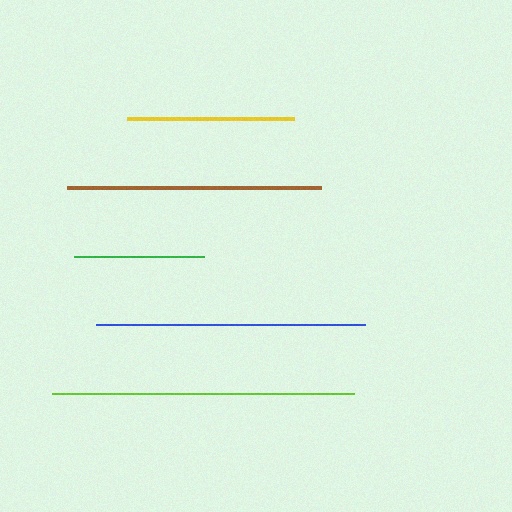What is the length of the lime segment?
The lime segment is approximately 302 pixels long.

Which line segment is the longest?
The lime line is the longest at approximately 302 pixels.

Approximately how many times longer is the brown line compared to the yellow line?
The brown line is approximately 1.5 times the length of the yellow line.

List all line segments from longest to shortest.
From longest to shortest: lime, blue, brown, yellow, green.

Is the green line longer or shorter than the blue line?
The blue line is longer than the green line.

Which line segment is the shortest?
The green line is the shortest at approximately 130 pixels.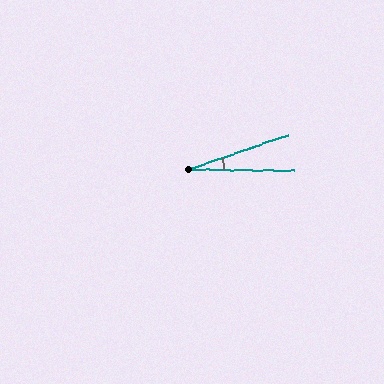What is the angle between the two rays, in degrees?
Approximately 20 degrees.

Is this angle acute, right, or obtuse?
It is acute.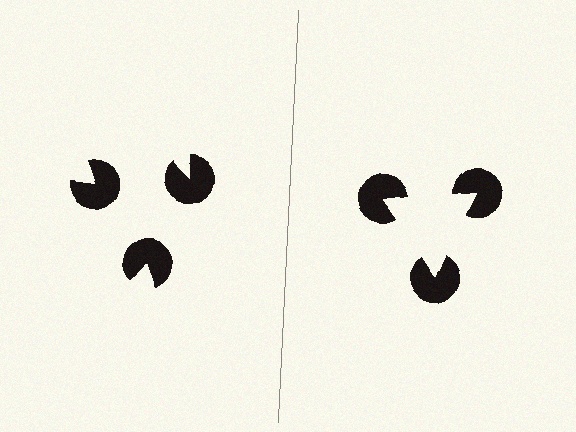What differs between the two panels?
The pac-man discs are positioned identically on both sides; only the wedge orientations differ. On the right they align to a triangle; on the left they are misaligned.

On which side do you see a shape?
An illusory triangle appears on the right side. On the left side the wedge cuts are rotated, so no coherent shape forms.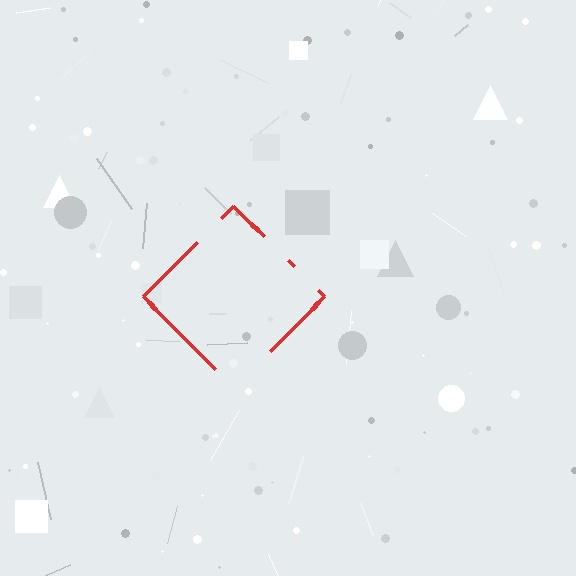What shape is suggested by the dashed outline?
The dashed outline suggests a diamond.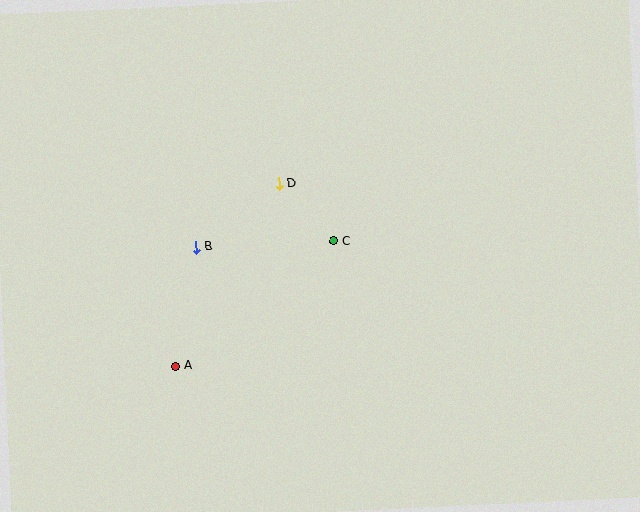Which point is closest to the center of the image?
Point C at (334, 241) is closest to the center.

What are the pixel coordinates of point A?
Point A is at (176, 366).